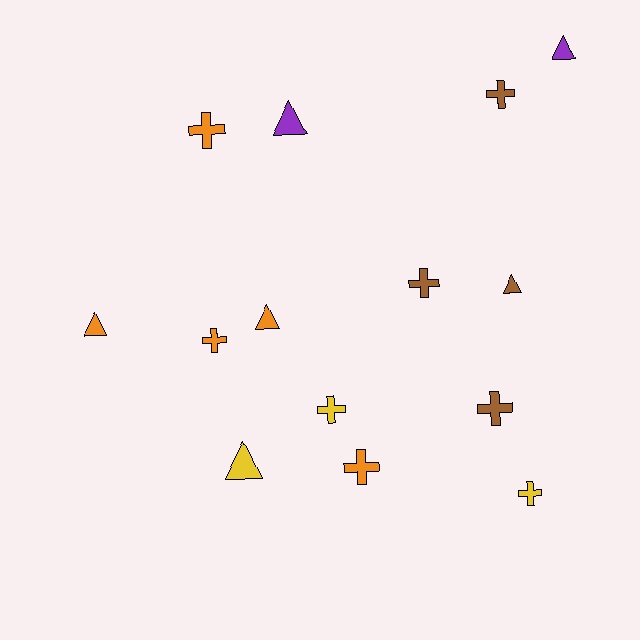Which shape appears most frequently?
Cross, with 8 objects.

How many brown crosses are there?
There are 3 brown crosses.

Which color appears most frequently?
Orange, with 5 objects.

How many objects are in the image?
There are 14 objects.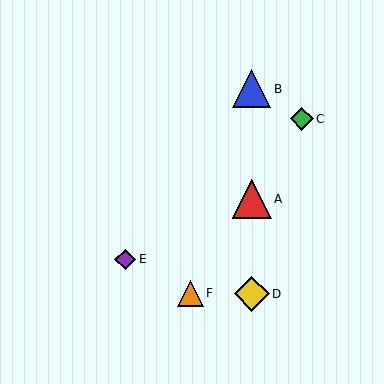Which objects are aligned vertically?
Objects A, B, D are aligned vertically.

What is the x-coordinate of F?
Object F is at x≈190.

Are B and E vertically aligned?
No, B is at x≈252 and E is at x≈125.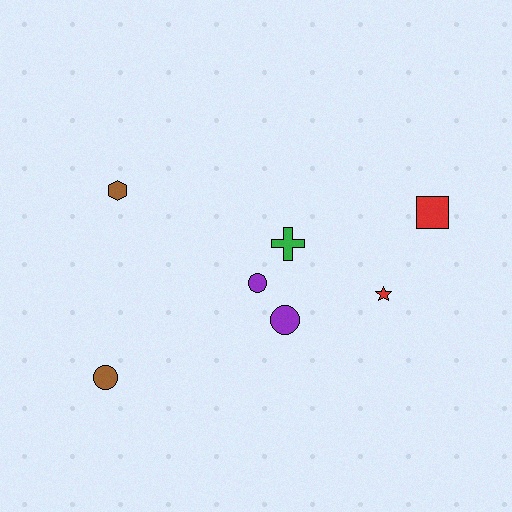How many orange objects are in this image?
There are no orange objects.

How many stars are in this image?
There is 1 star.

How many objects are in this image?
There are 7 objects.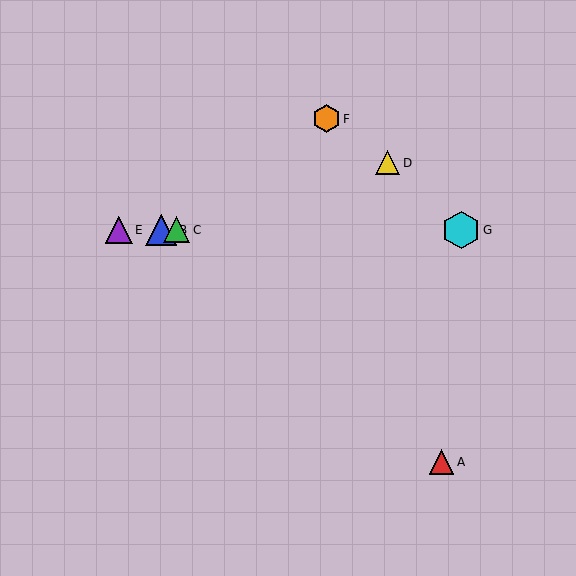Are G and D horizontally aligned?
No, G is at y≈230 and D is at y≈163.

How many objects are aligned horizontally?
4 objects (B, C, E, G) are aligned horizontally.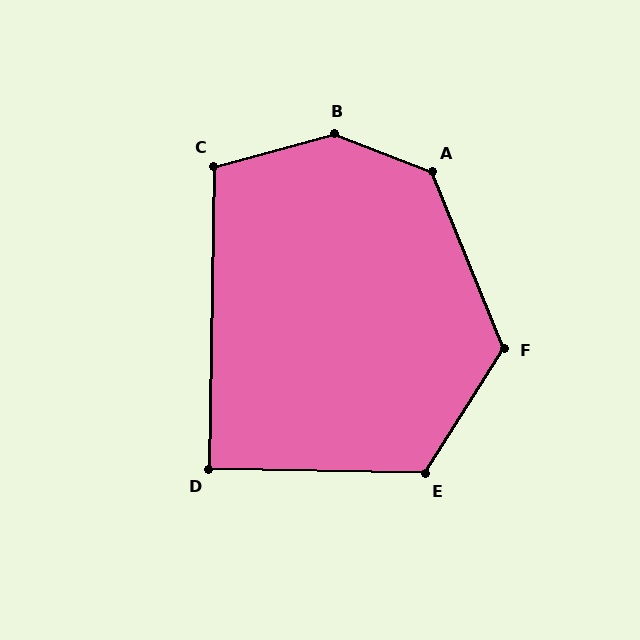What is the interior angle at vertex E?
Approximately 121 degrees (obtuse).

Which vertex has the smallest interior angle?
D, at approximately 90 degrees.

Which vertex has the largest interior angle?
B, at approximately 144 degrees.